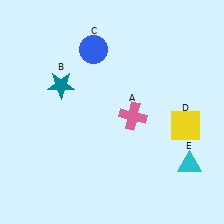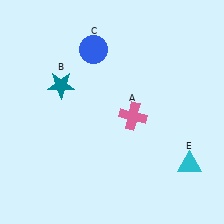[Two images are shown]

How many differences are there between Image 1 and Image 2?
There is 1 difference between the two images.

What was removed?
The yellow square (D) was removed in Image 2.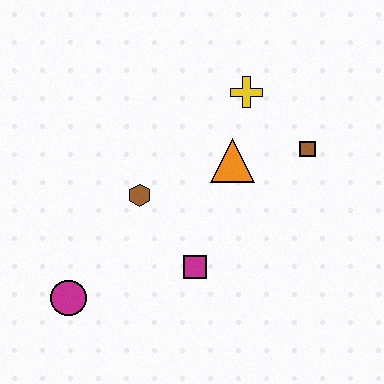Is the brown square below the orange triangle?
No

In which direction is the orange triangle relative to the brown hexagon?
The orange triangle is to the right of the brown hexagon.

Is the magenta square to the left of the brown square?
Yes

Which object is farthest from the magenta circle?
The brown square is farthest from the magenta circle.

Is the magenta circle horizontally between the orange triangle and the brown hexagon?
No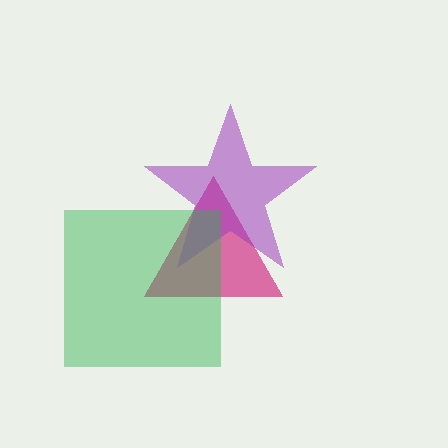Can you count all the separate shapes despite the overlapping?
Yes, there are 3 separate shapes.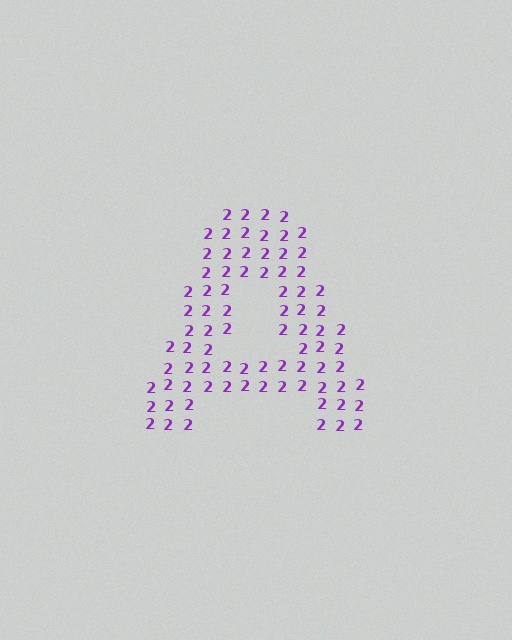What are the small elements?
The small elements are digit 2's.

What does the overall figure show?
The overall figure shows the letter A.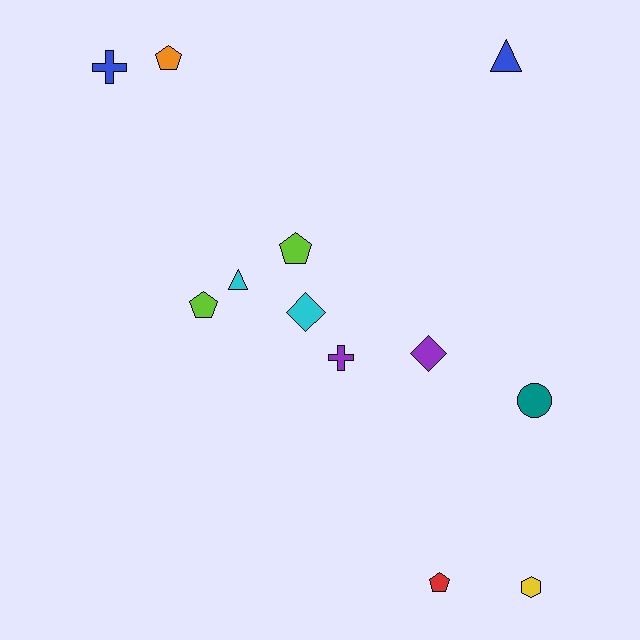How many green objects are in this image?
There are no green objects.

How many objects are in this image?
There are 12 objects.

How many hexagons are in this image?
There is 1 hexagon.